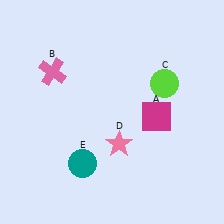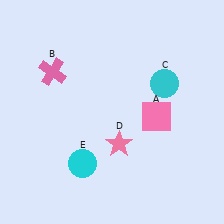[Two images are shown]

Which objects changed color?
A changed from magenta to pink. C changed from lime to cyan. E changed from teal to cyan.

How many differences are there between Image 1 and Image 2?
There are 3 differences between the two images.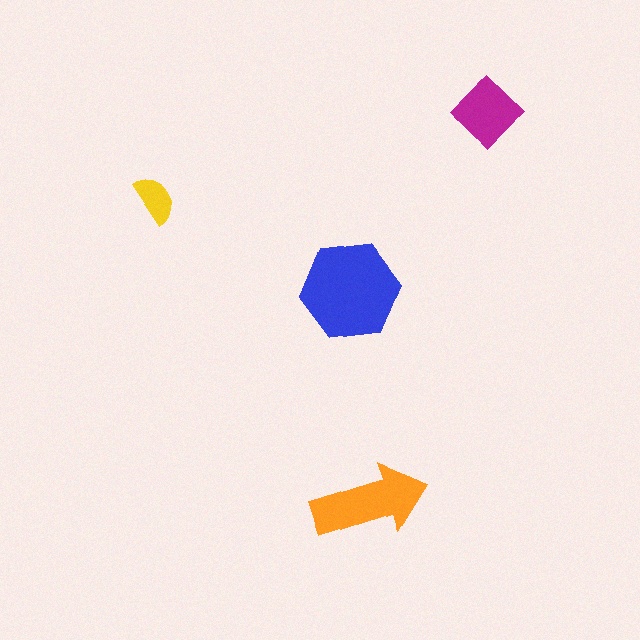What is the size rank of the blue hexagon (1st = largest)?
1st.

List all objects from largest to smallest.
The blue hexagon, the orange arrow, the magenta diamond, the yellow semicircle.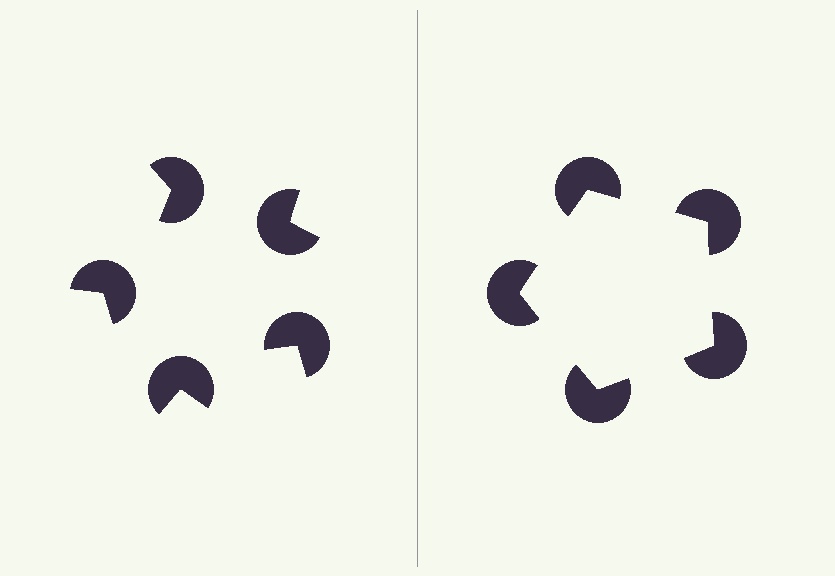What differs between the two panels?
The pac-man discs are positioned identically on both sides; only the wedge orientations differ. On the right they align to a pentagon; on the left they are misaligned.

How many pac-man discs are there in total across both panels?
10 — 5 on each side.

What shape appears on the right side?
An illusory pentagon.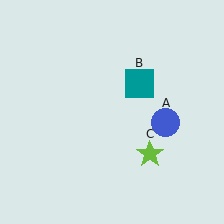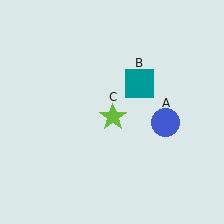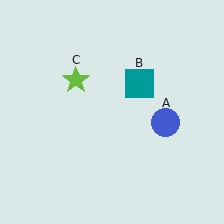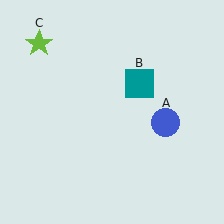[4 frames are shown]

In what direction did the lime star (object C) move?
The lime star (object C) moved up and to the left.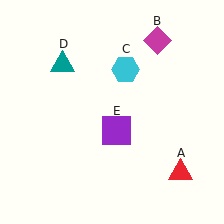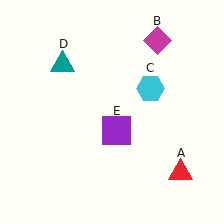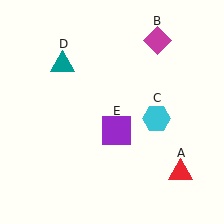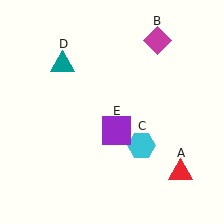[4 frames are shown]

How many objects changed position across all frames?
1 object changed position: cyan hexagon (object C).